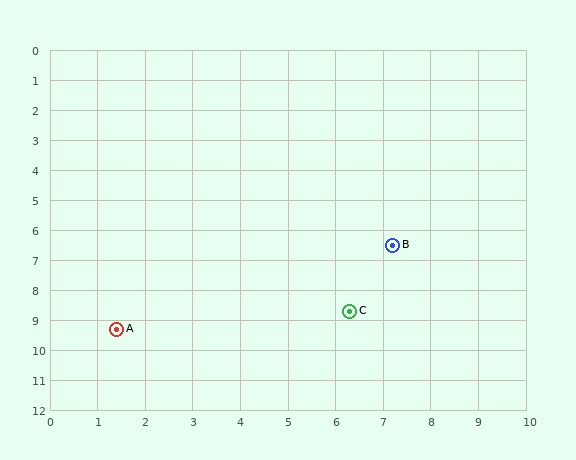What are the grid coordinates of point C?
Point C is at approximately (6.3, 8.7).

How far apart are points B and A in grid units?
Points B and A are about 6.4 grid units apart.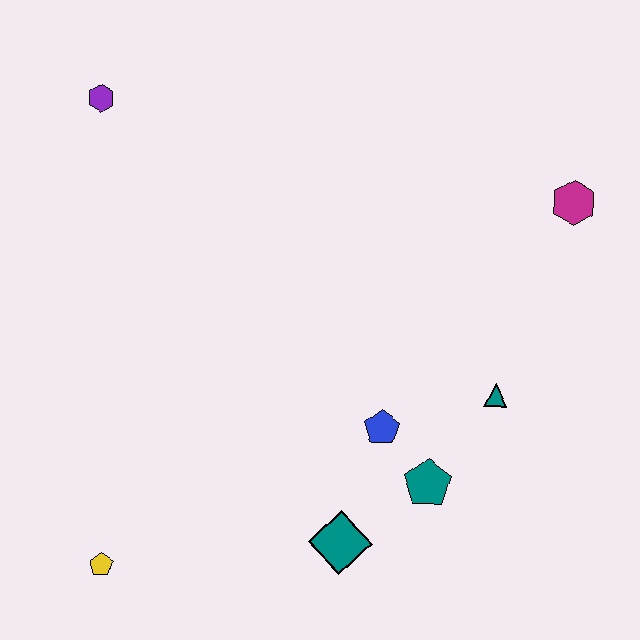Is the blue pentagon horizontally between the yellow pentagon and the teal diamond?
No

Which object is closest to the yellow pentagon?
The teal diamond is closest to the yellow pentagon.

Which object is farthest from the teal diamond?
The purple hexagon is farthest from the teal diamond.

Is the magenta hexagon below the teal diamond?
No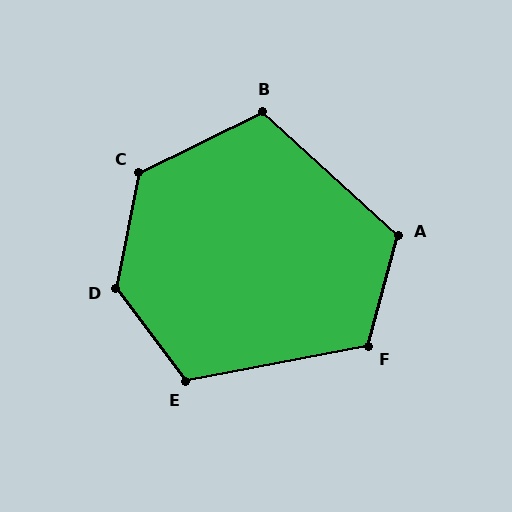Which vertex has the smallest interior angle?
B, at approximately 112 degrees.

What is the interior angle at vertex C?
Approximately 127 degrees (obtuse).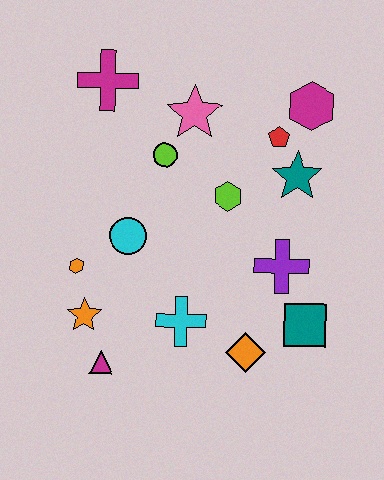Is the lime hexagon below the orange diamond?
No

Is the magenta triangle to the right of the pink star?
No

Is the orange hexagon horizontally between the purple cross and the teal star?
No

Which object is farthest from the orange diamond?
The magenta cross is farthest from the orange diamond.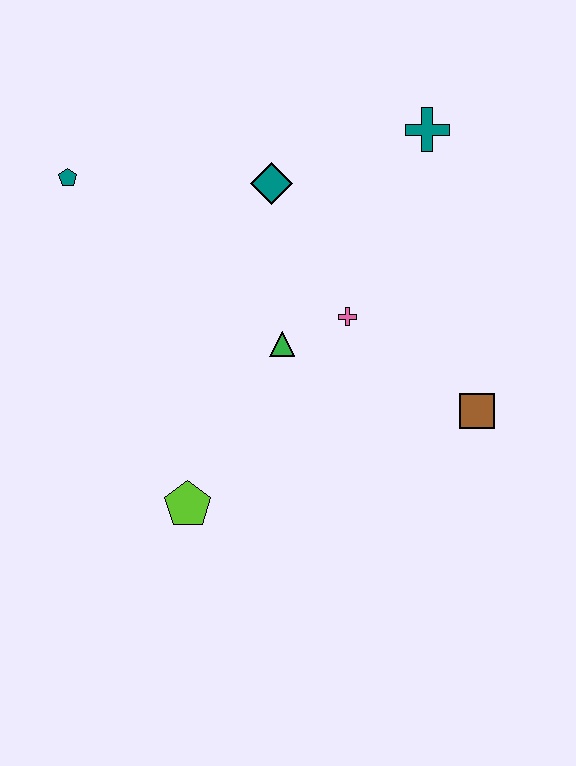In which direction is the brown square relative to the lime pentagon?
The brown square is to the right of the lime pentagon.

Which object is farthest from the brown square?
The teal pentagon is farthest from the brown square.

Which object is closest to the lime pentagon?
The green triangle is closest to the lime pentagon.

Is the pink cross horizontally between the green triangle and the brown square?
Yes